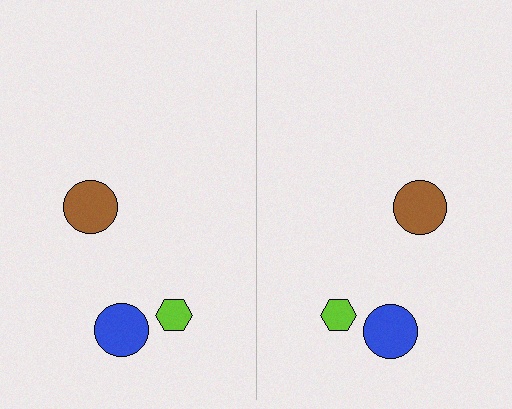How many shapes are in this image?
There are 6 shapes in this image.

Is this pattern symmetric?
Yes, this pattern has bilateral (reflection) symmetry.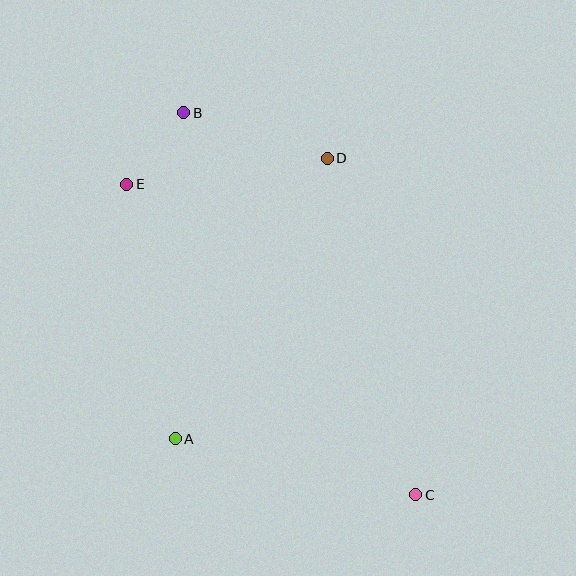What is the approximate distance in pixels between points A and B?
The distance between A and B is approximately 326 pixels.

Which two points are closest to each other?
Points B and E are closest to each other.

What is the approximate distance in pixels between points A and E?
The distance between A and E is approximately 259 pixels.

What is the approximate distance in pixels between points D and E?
The distance between D and E is approximately 202 pixels.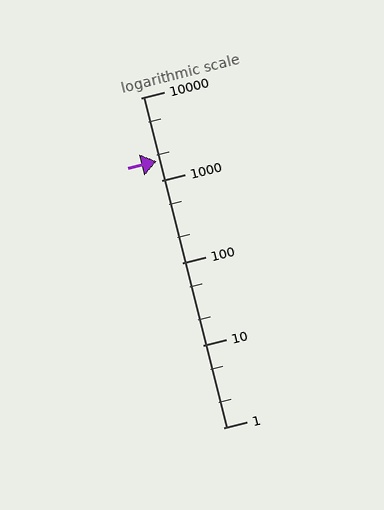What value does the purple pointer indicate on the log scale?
The pointer indicates approximately 1700.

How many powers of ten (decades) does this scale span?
The scale spans 4 decades, from 1 to 10000.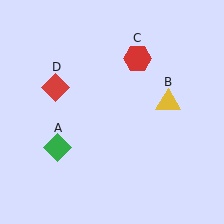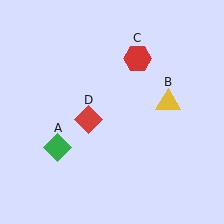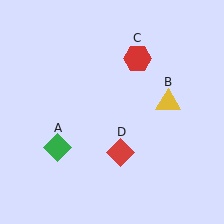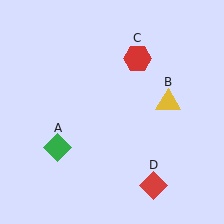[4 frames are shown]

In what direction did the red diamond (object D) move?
The red diamond (object D) moved down and to the right.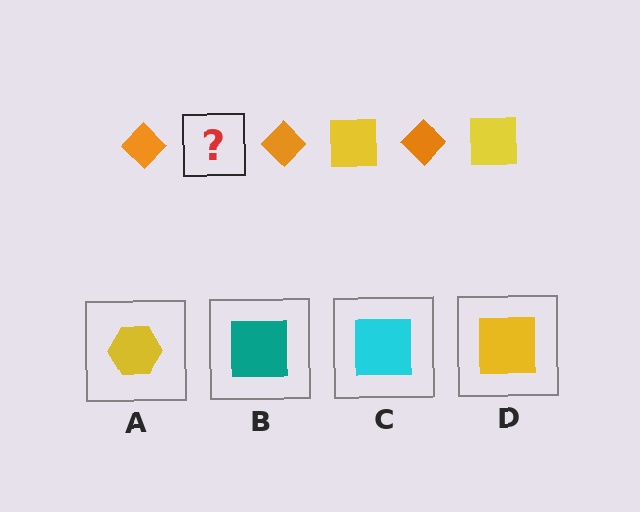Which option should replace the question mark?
Option D.